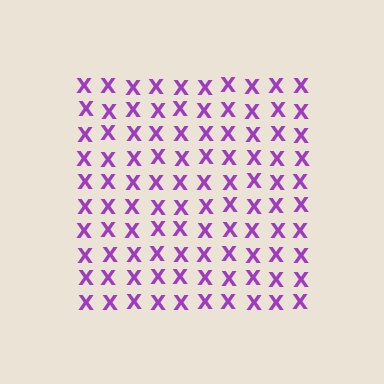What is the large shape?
The large shape is a square.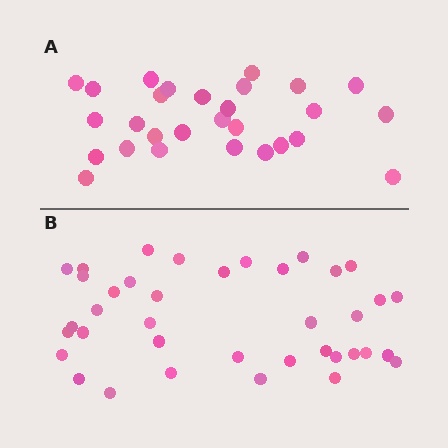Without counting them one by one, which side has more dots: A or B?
Region B (the bottom region) has more dots.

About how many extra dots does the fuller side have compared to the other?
Region B has roughly 10 or so more dots than region A.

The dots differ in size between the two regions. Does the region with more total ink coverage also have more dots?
No. Region A has more total ink coverage because its dots are larger, but region B actually contains more individual dots. Total area can be misleading — the number of items is what matters here.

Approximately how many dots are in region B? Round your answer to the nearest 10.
About 40 dots. (The exact count is 38, which rounds to 40.)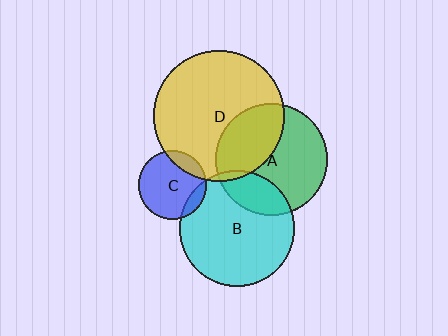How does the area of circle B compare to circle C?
Approximately 2.8 times.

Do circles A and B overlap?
Yes.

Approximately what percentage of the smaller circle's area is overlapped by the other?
Approximately 20%.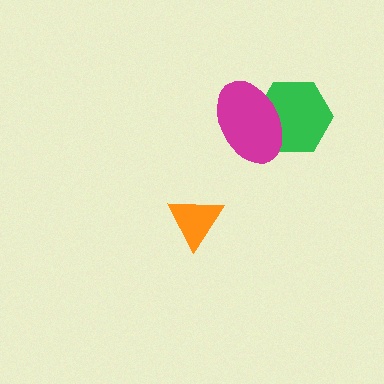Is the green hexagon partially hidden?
Yes, it is partially covered by another shape.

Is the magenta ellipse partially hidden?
No, no other shape covers it.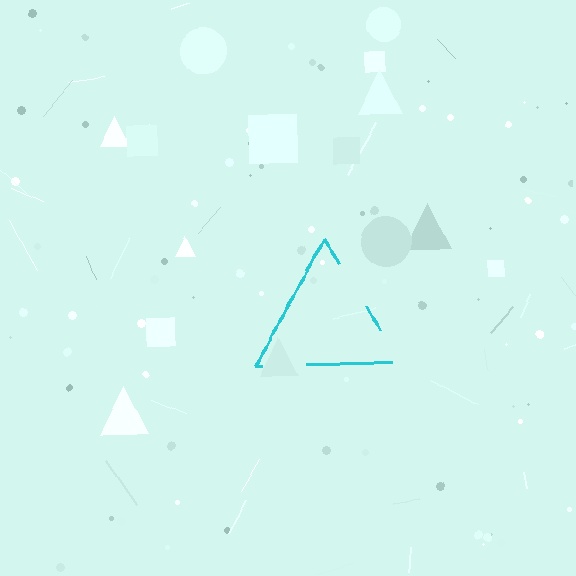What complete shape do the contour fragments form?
The contour fragments form a triangle.